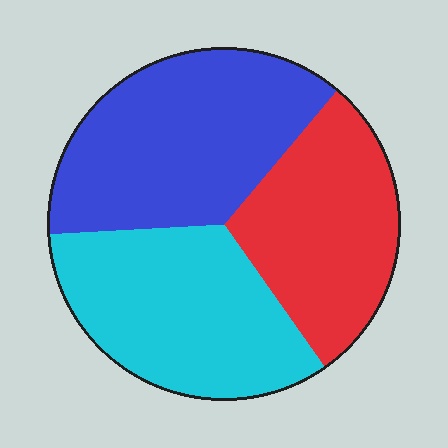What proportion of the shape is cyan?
Cyan takes up about one third (1/3) of the shape.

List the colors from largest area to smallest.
From largest to smallest: blue, cyan, red.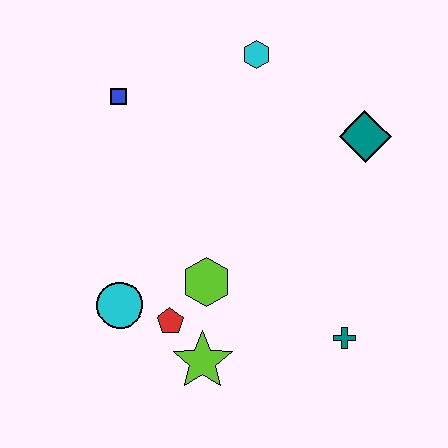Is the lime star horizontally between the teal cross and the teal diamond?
No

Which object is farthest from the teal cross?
The blue square is farthest from the teal cross.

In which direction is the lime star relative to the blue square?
The lime star is below the blue square.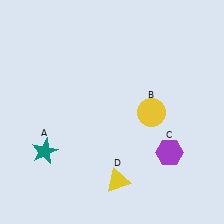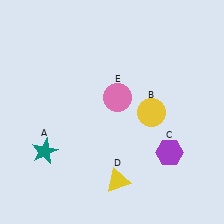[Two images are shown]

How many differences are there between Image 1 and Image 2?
There is 1 difference between the two images.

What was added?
A pink circle (E) was added in Image 2.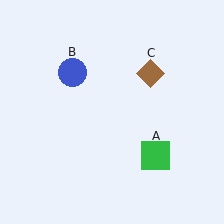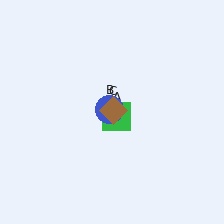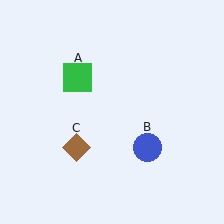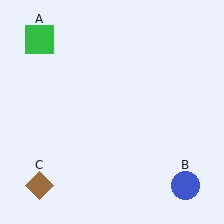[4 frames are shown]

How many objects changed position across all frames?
3 objects changed position: green square (object A), blue circle (object B), brown diamond (object C).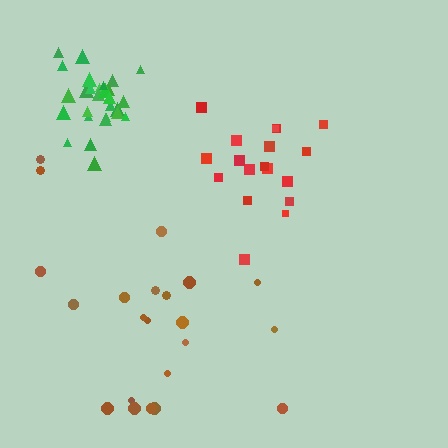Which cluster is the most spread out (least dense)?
Brown.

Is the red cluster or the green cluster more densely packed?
Green.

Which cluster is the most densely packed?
Green.